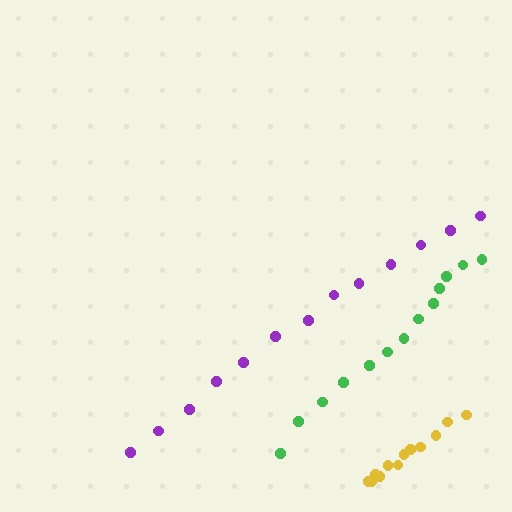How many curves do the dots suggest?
There are 3 distinct paths.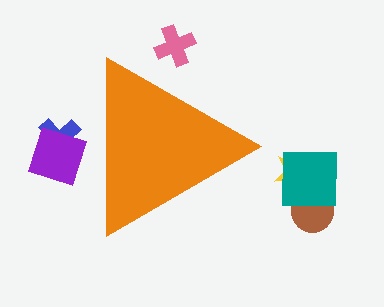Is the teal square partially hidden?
No, the teal square is fully visible.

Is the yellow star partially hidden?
No, the yellow star is fully visible.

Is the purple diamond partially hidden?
Yes, the purple diamond is partially hidden behind the orange triangle.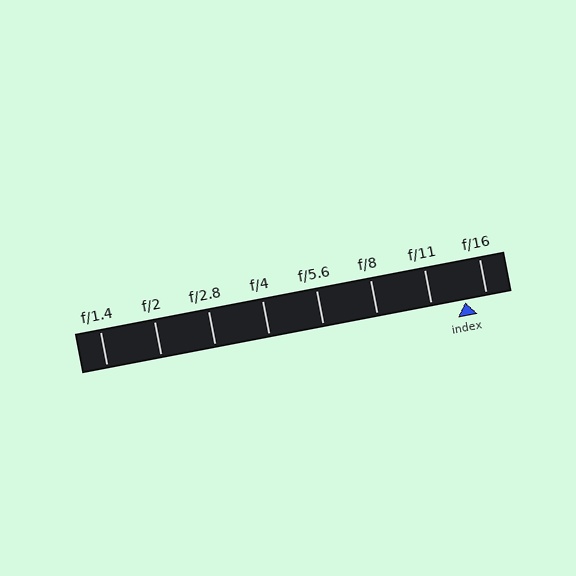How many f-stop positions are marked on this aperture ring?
There are 8 f-stop positions marked.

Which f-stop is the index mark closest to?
The index mark is closest to f/16.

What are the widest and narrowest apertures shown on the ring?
The widest aperture shown is f/1.4 and the narrowest is f/16.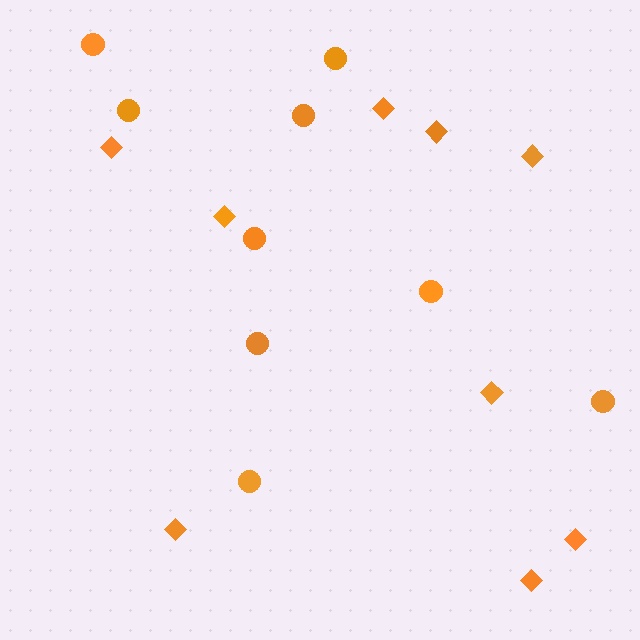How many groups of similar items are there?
There are 2 groups: one group of circles (9) and one group of diamonds (9).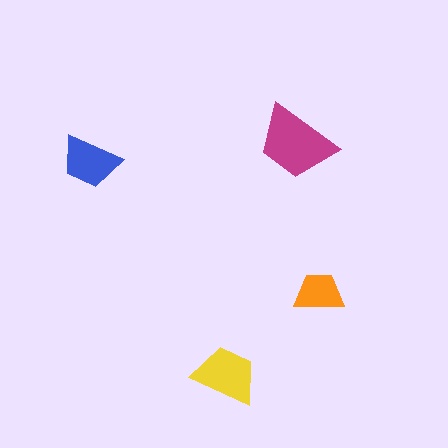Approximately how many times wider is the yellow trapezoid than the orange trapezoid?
About 1.5 times wider.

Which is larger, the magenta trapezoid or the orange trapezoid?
The magenta one.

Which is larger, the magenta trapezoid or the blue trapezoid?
The magenta one.